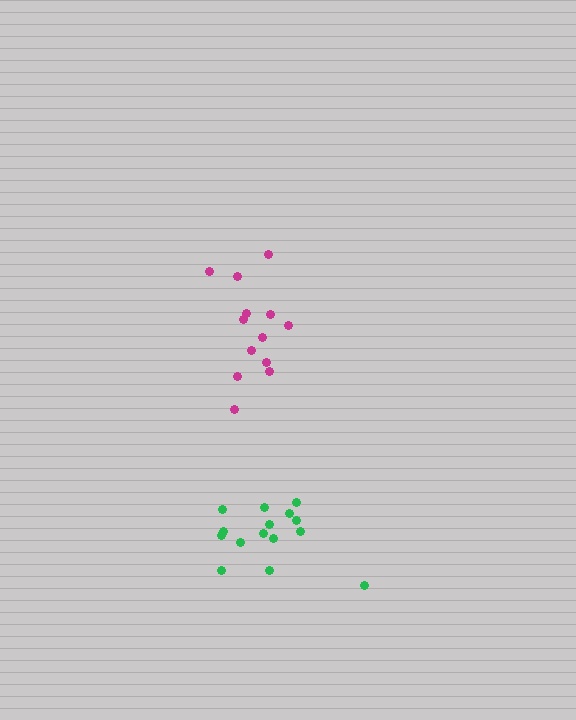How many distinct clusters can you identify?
There are 2 distinct clusters.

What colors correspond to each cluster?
The clusters are colored: magenta, green.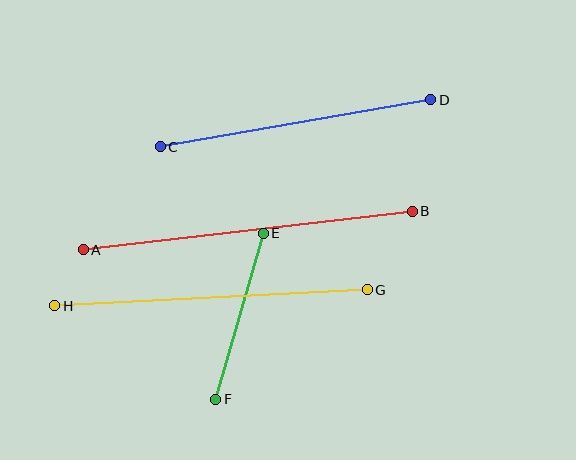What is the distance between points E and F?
The distance is approximately 173 pixels.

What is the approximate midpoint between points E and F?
The midpoint is at approximately (239, 316) pixels.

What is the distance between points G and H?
The distance is approximately 313 pixels.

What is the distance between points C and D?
The distance is approximately 275 pixels.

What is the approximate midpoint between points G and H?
The midpoint is at approximately (211, 298) pixels.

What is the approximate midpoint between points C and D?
The midpoint is at approximately (295, 123) pixels.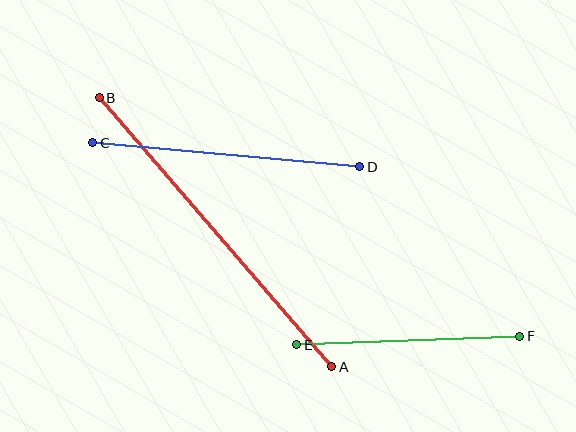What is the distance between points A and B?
The distance is approximately 355 pixels.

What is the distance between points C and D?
The distance is approximately 268 pixels.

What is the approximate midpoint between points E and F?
The midpoint is at approximately (408, 341) pixels.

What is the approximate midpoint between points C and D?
The midpoint is at approximately (226, 155) pixels.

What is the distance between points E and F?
The distance is approximately 223 pixels.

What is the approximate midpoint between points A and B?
The midpoint is at approximately (215, 232) pixels.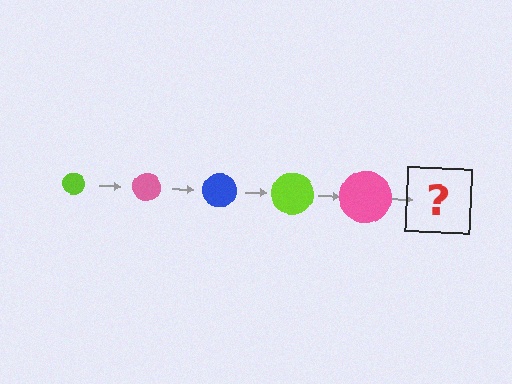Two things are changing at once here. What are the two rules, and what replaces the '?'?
The two rules are that the circle grows larger each step and the color cycles through lime, pink, and blue. The '?' should be a blue circle, larger than the previous one.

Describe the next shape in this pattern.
It should be a blue circle, larger than the previous one.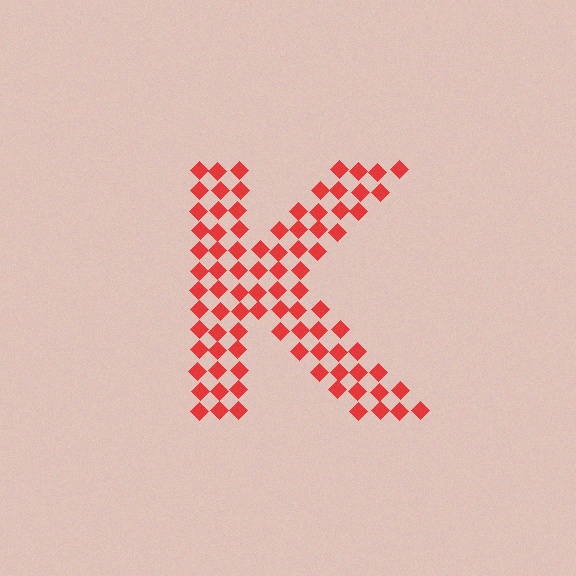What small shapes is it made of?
It is made of small diamonds.